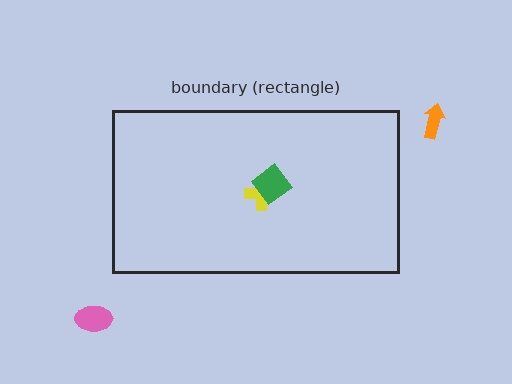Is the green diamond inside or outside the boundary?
Inside.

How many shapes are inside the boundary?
2 inside, 2 outside.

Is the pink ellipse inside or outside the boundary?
Outside.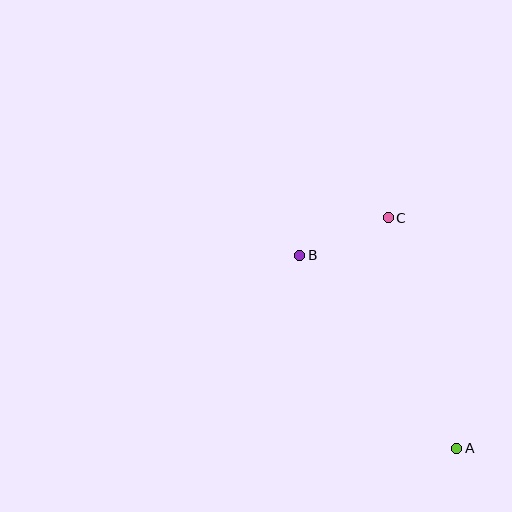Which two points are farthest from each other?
Points A and B are farthest from each other.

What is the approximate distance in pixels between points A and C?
The distance between A and C is approximately 240 pixels.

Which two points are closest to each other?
Points B and C are closest to each other.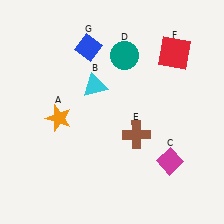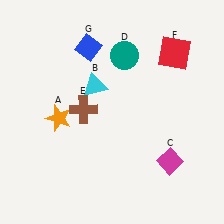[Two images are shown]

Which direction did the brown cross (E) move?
The brown cross (E) moved left.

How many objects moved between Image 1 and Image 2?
1 object moved between the two images.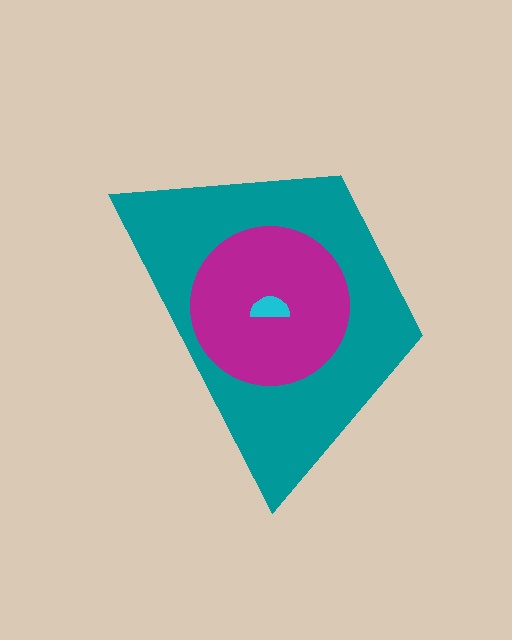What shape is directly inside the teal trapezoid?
The magenta circle.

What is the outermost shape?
The teal trapezoid.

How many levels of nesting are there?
3.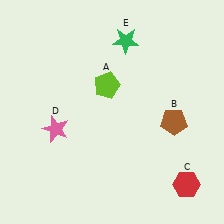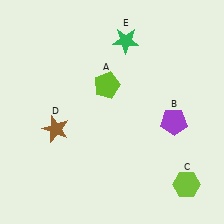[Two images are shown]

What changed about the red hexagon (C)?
In Image 1, C is red. In Image 2, it changed to lime.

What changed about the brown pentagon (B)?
In Image 1, B is brown. In Image 2, it changed to purple.